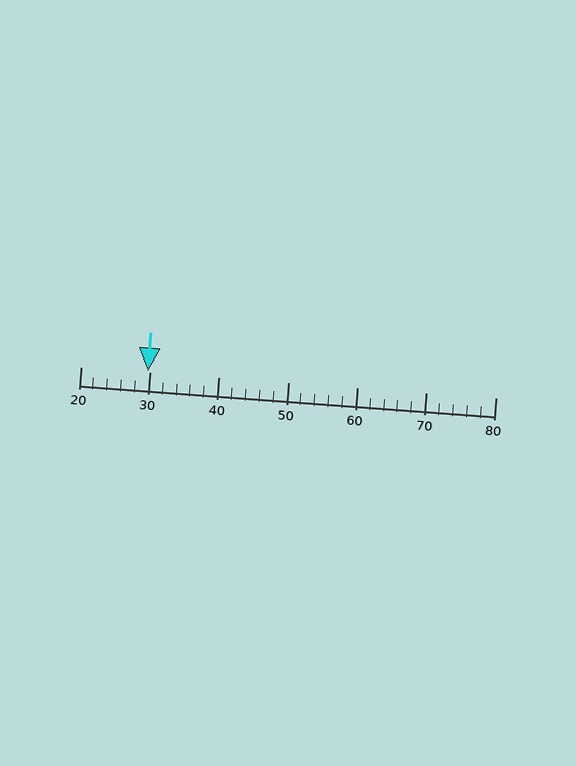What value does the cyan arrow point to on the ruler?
The cyan arrow points to approximately 30.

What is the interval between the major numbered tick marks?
The major tick marks are spaced 10 units apart.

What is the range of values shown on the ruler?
The ruler shows values from 20 to 80.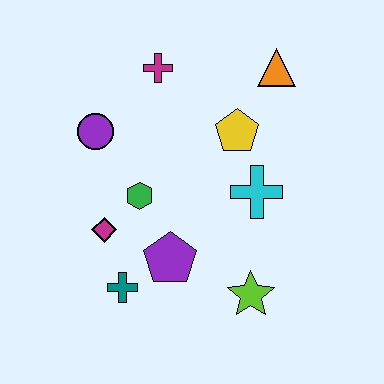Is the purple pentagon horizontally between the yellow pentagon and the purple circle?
Yes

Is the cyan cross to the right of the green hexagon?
Yes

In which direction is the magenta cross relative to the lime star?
The magenta cross is above the lime star.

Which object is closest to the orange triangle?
The yellow pentagon is closest to the orange triangle.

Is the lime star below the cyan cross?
Yes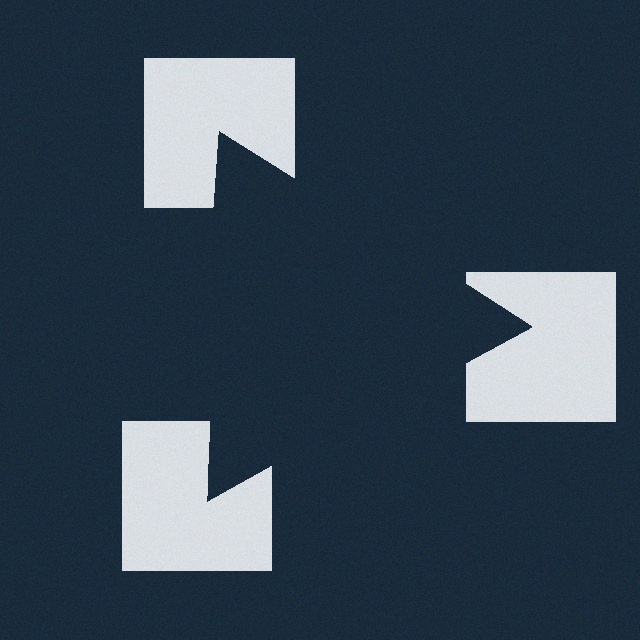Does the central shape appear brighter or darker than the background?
It typically appears slightly darker than the background, even though no actual brightness change is drawn.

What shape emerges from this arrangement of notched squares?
An illusory triangle — its edges are inferred from the aligned wedge cuts in the notched squares, not physically drawn.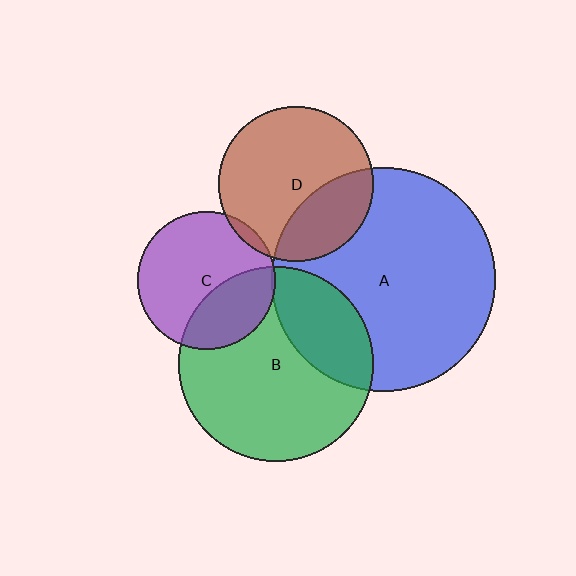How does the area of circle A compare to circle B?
Approximately 1.3 times.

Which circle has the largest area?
Circle A (blue).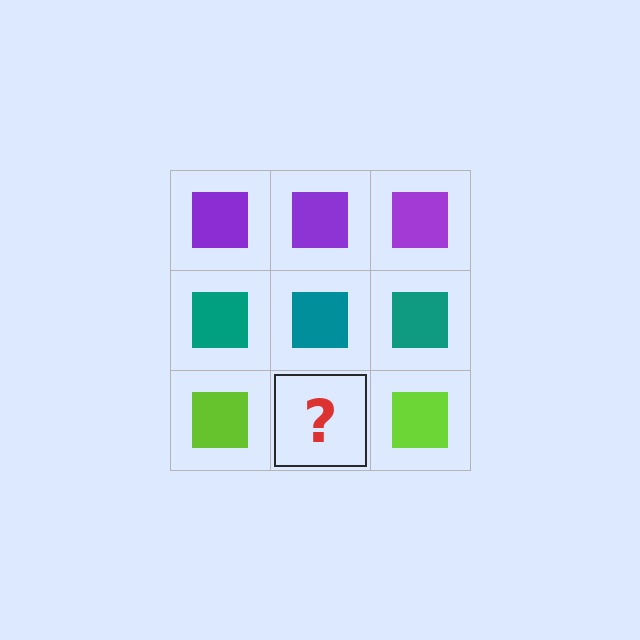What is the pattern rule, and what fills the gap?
The rule is that each row has a consistent color. The gap should be filled with a lime square.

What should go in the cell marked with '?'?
The missing cell should contain a lime square.